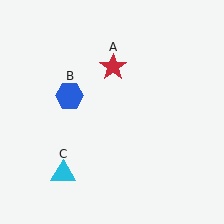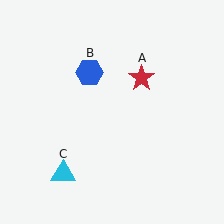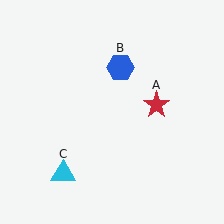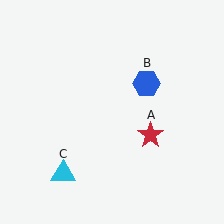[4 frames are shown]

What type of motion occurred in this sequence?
The red star (object A), blue hexagon (object B) rotated clockwise around the center of the scene.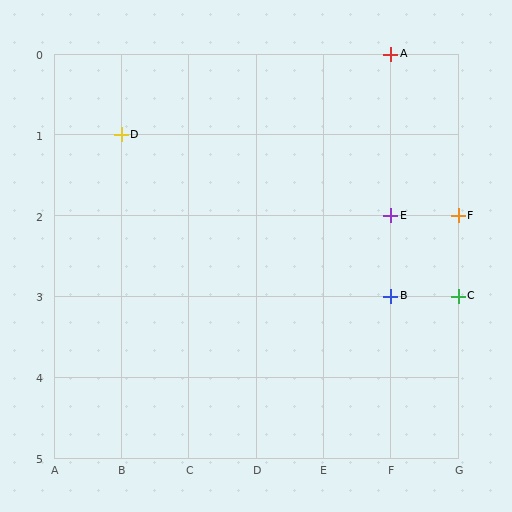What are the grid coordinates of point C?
Point C is at grid coordinates (G, 3).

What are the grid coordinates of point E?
Point E is at grid coordinates (F, 2).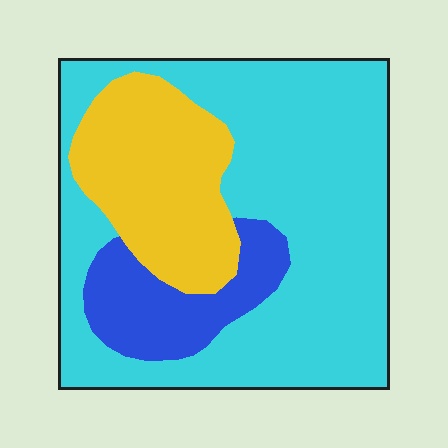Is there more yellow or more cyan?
Cyan.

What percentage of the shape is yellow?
Yellow takes up about one quarter (1/4) of the shape.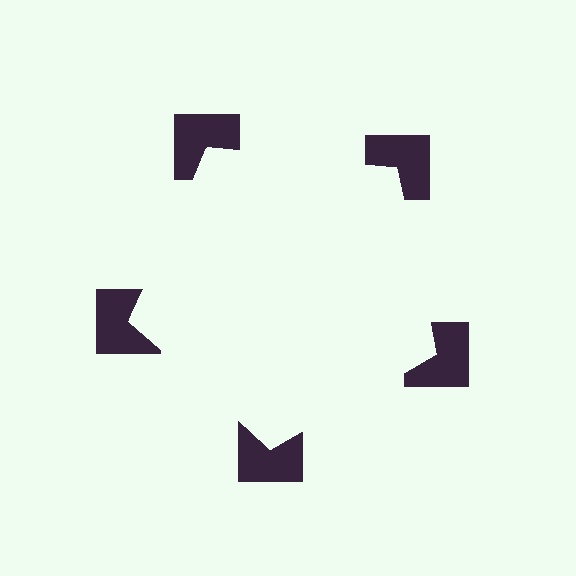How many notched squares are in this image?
There are 5 — one at each vertex of the illusory pentagon.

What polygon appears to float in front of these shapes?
An illusory pentagon — its edges are inferred from the aligned wedge cuts in the notched squares, not physically drawn.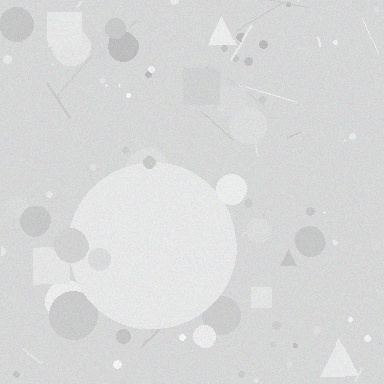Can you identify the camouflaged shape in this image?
The camouflaged shape is a circle.